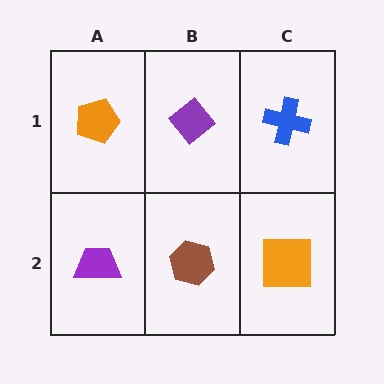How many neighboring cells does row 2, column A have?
2.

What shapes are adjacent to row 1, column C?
An orange square (row 2, column C), a purple diamond (row 1, column B).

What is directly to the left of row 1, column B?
An orange pentagon.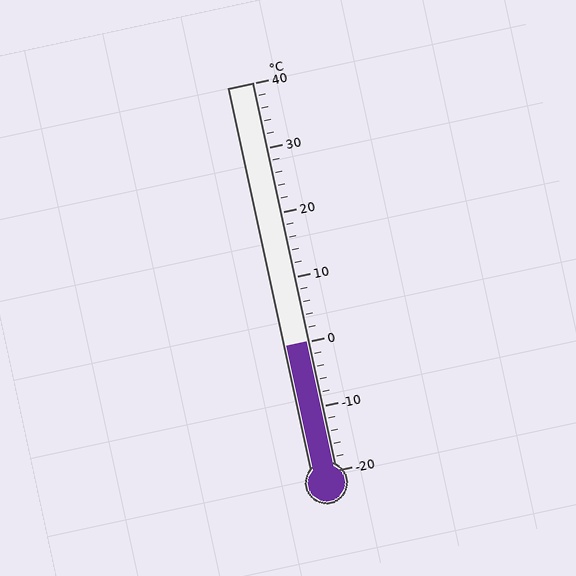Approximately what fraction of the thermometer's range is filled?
The thermometer is filled to approximately 35% of its range.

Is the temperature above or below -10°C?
The temperature is above -10°C.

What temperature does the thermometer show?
The thermometer shows approximately 0°C.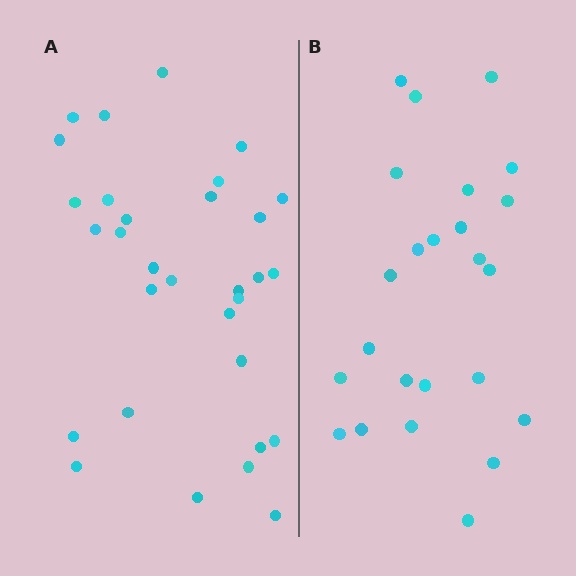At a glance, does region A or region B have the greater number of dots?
Region A (the left region) has more dots.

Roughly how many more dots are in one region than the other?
Region A has roughly 8 or so more dots than region B.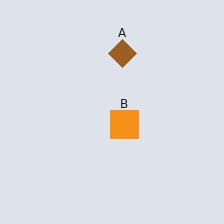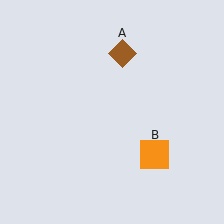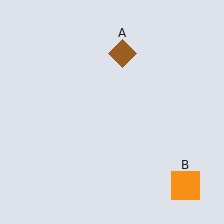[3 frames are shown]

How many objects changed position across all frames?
1 object changed position: orange square (object B).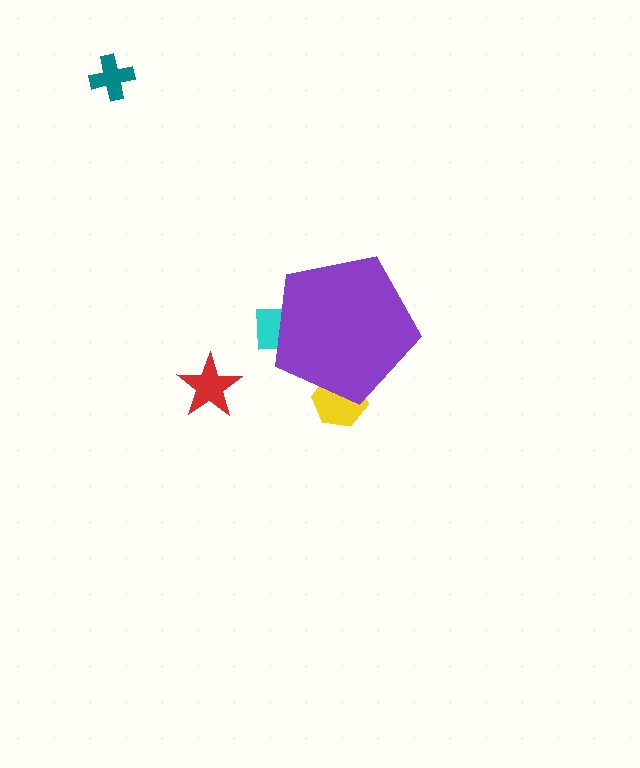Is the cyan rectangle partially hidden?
Yes, the cyan rectangle is partially hidden behind the purple pentagon.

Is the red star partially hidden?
No, the red star is fully visible.